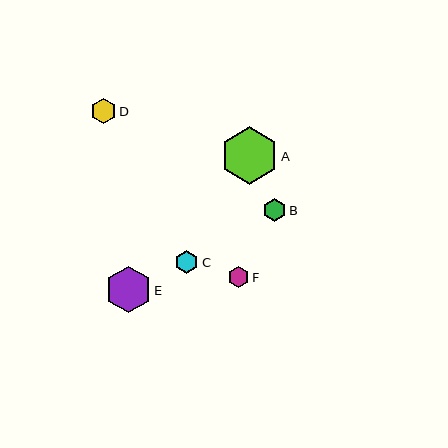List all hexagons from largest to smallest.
From largest to smallest: A, E, D, B, C, F.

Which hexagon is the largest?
Hexagon A is the largest with a size of approximately 57 pixels.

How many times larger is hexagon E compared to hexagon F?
Hexagon E is approximately 2.2 times the size of hexagon F.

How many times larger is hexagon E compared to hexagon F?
Hexagon E is approximately 2.2 times the size of hexagon F.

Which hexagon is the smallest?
Hexagon F is the smallest with a size of approximately 21 pixels.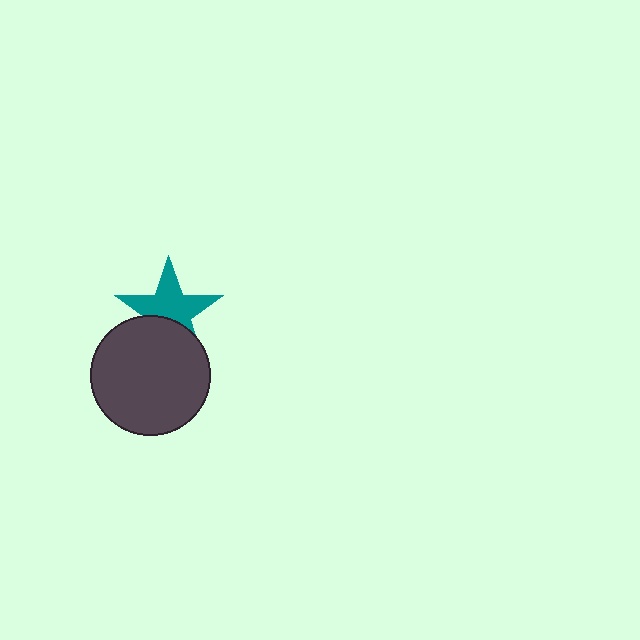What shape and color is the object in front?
The object in front is a dark gray circle.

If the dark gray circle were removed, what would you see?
You would see the complete teal star.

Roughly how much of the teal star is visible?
About half of it is visible (roughly 63%).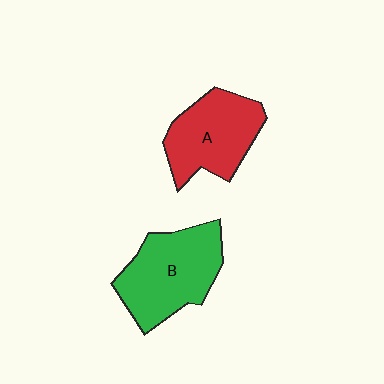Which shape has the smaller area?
Shape A (red).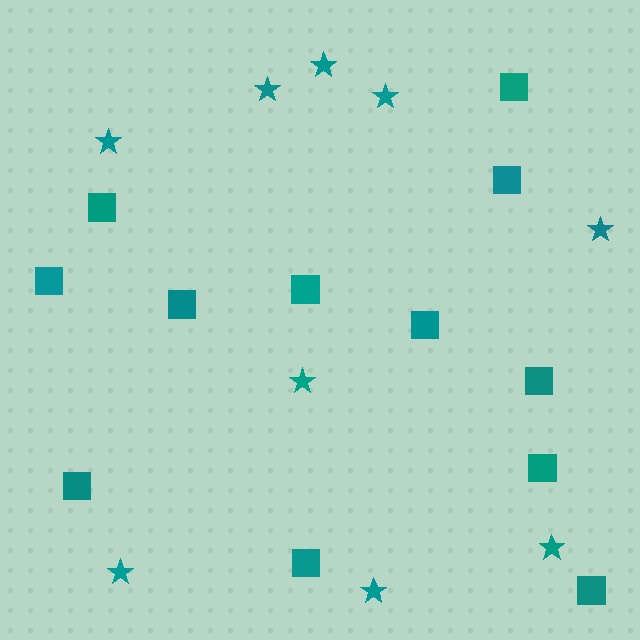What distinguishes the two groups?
There are 2 groups: one group of squares (12) and one group of stars (9).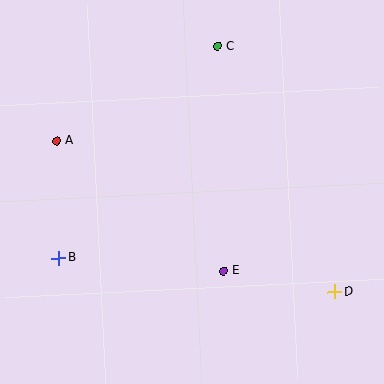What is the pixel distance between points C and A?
The distance between C and A is 186 pixels.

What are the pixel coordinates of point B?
Point B is at (59, 258).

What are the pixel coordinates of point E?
Point E is at (223, 271).